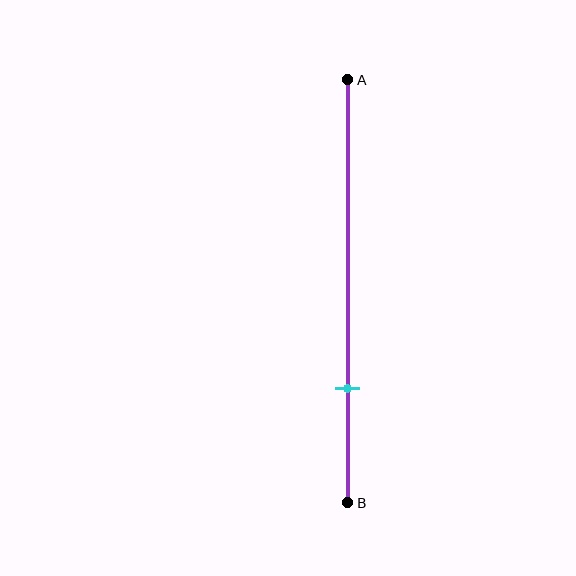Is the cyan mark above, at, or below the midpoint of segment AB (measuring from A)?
The cyan mark is below the midpoint of segment AB.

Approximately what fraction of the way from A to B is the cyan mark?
The cyan mark is approximately 75% of the way from A to B.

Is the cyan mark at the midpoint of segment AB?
No, the mark is at about 75% from A, not at the 50% midpoint.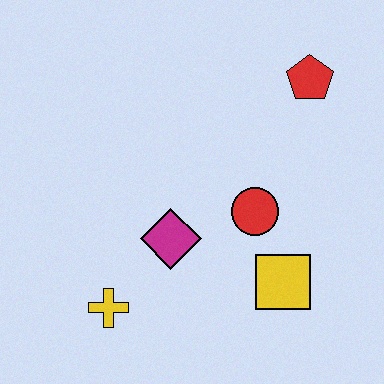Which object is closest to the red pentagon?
The red circle is closest to the red pentagon.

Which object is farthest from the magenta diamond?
The red pentagon is farthest from the magenta diamond.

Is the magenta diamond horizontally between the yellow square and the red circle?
No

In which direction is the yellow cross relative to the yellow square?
The yellow cross is to the left of the yellow square.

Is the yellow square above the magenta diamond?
No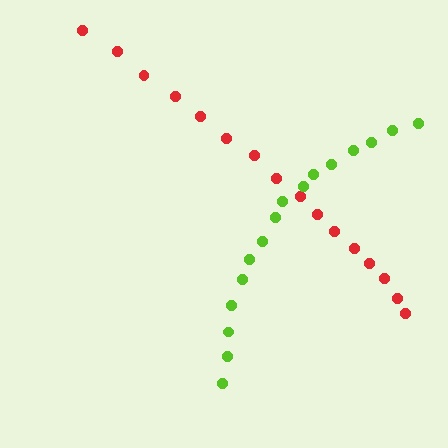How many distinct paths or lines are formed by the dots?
There are 2 distinct paths.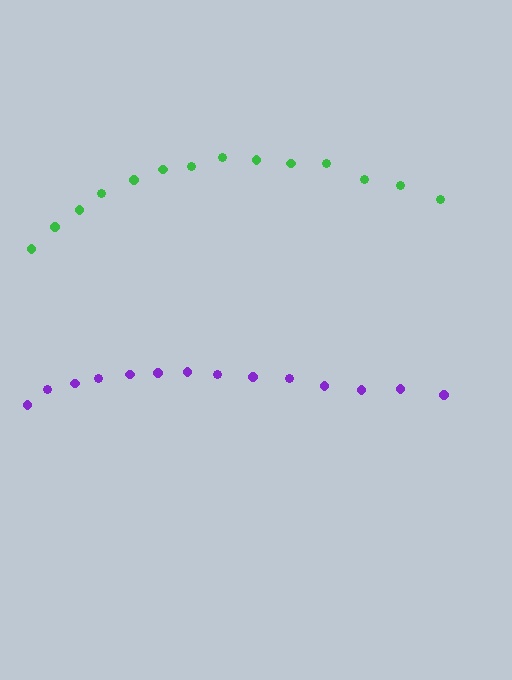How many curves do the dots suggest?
There are 2 distinct paths.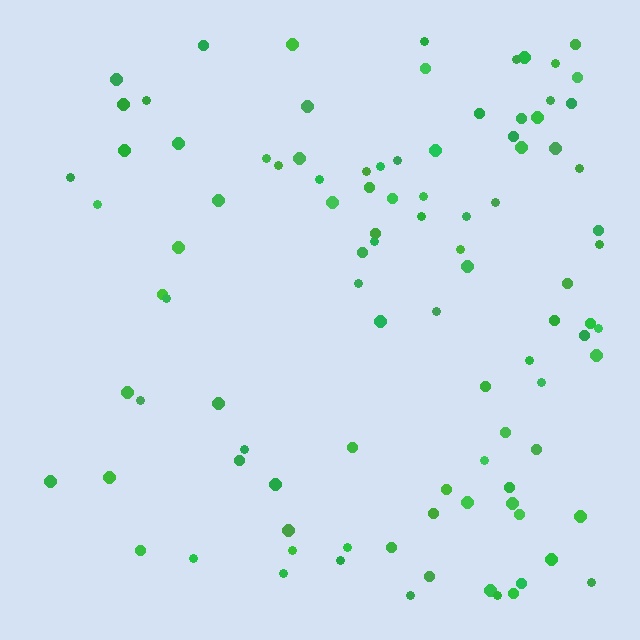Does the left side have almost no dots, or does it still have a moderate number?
Still a moderate number, just noticeably fewer than the right.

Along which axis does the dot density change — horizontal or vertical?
Horizontal.